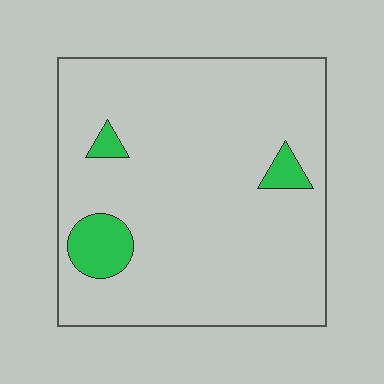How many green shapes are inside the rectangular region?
3.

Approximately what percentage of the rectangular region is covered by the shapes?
Approximately 10%.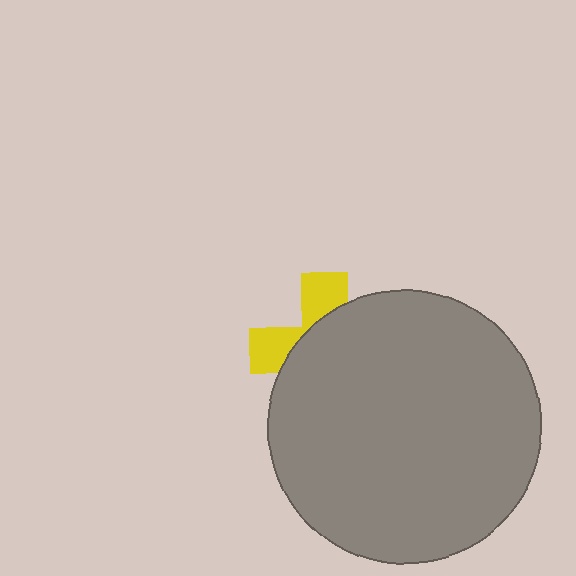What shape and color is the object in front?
The object in front is a gray circle.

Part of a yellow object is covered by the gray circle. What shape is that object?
It is a cross.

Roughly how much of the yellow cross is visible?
A small part of it is visible (roughly 33%).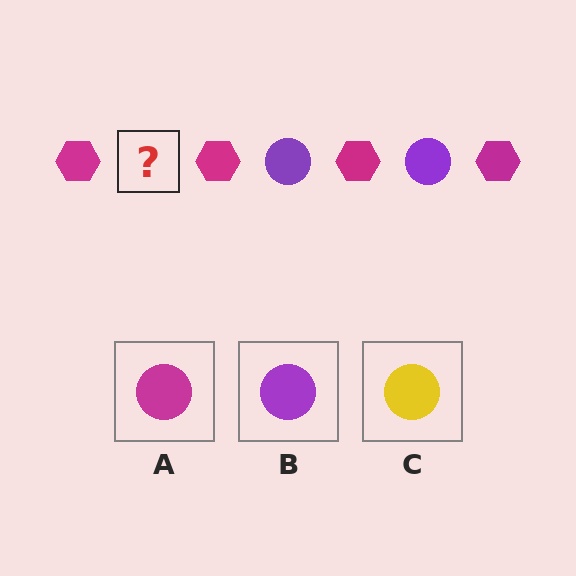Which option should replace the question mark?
Option B.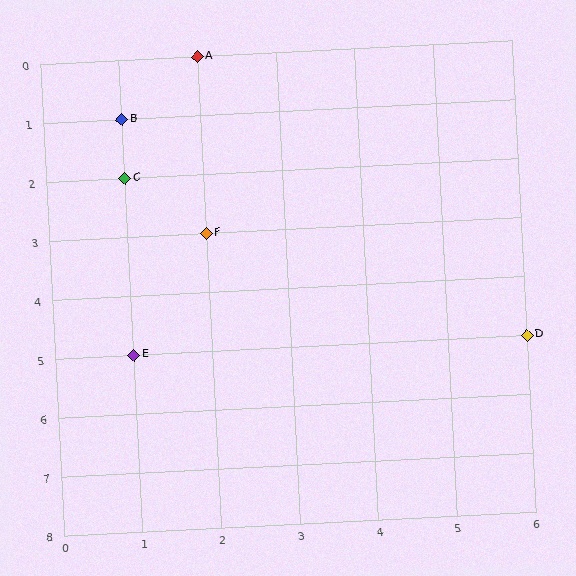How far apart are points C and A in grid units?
Points C and A are 1 column and 2 rows apart (about 2.2 grid units diagonally).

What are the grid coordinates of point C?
Point C is at grid coordinates (1, 2).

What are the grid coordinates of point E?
Point E is at grid coordinates (1, 5).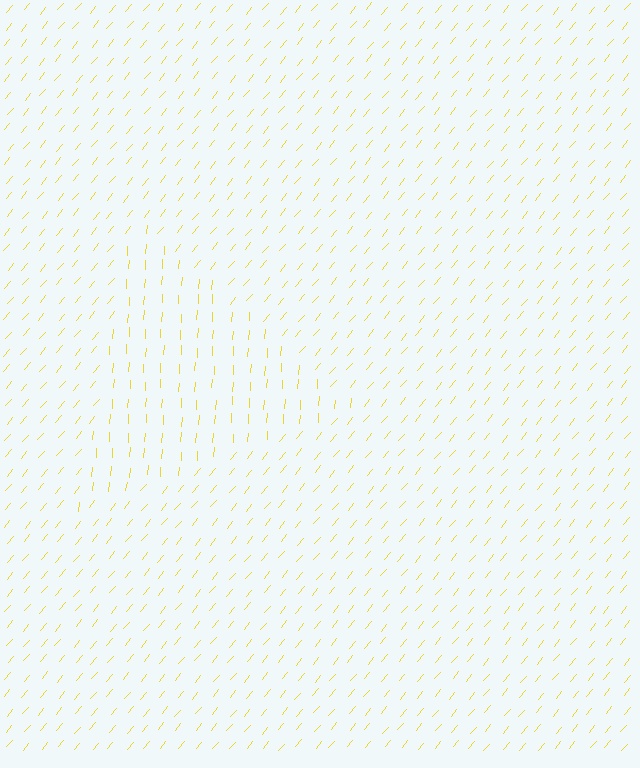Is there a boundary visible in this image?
Yes, there is a texture boundary formed by a change in line orientation.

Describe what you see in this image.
The image is filled with small yellow line segments. A triangle region in the image has lines oriented differently from the surrounding lines, creating a visible texture boundary.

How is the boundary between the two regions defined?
The boundary is defined purely by a change in line orientation (approximately 36 degrees difference). All lines are the same color and thickness.